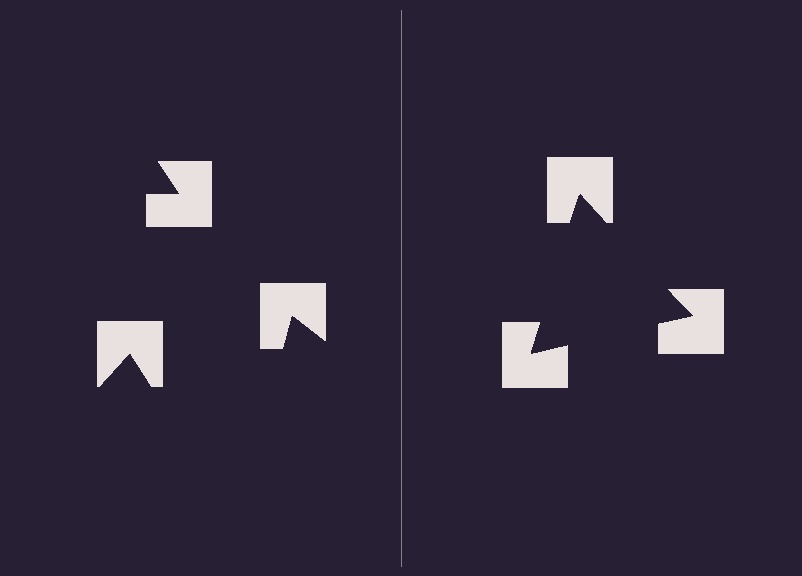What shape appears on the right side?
An illusory triangle.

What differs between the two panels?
The notched squares are positioned identically on both sides; only the wedge orientations differ. On the right they align to a triangle; on the left they are misaligned.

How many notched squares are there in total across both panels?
6 — 3 on each side.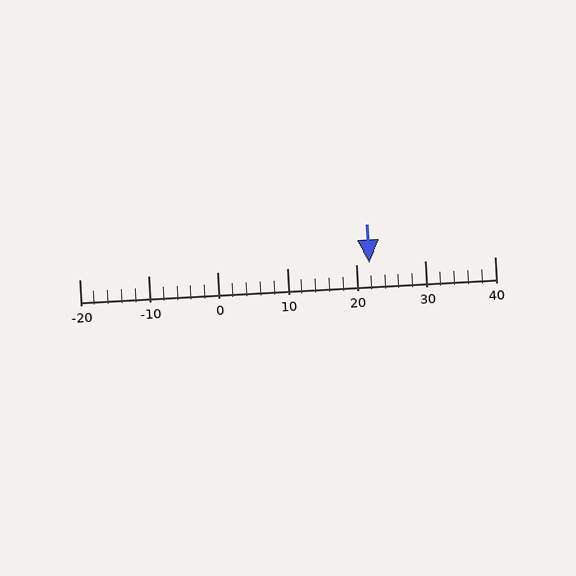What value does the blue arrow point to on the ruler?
The blue arrow points to approximately 22.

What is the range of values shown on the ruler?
The ruler shows values from -20 to 40.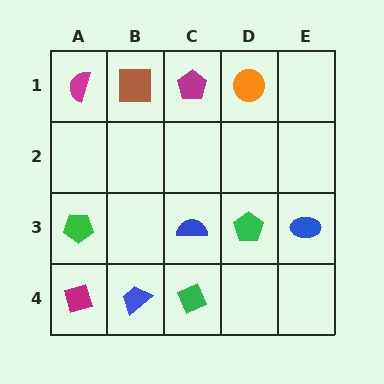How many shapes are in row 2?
0 shapes.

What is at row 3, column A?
A green pentagon.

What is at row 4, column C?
A green diamond.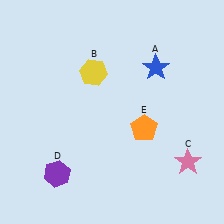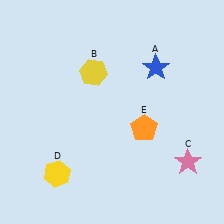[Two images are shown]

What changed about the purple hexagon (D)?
In Image 1, D is purple. In Image 2, it changed to yellow.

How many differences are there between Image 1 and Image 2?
There is 1 difference between the two images.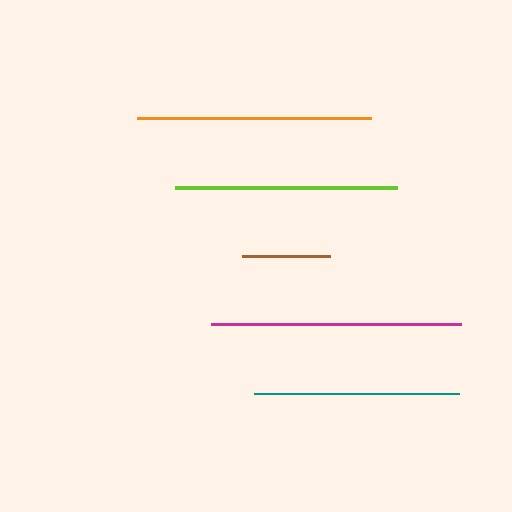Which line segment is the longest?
The magenta line is the longest at approximately 250 pixels.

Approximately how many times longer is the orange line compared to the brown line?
The orange line is approximately 2.6 times the length of the brown line.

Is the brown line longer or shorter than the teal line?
The teal line is longer than the brown line.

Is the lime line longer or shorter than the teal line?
The lime line is longer than the teal line.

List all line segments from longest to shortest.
From longest to shortest: magenta, orange, lime, teal, brown.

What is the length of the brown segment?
The brown segment is approximately 89 pixels long.